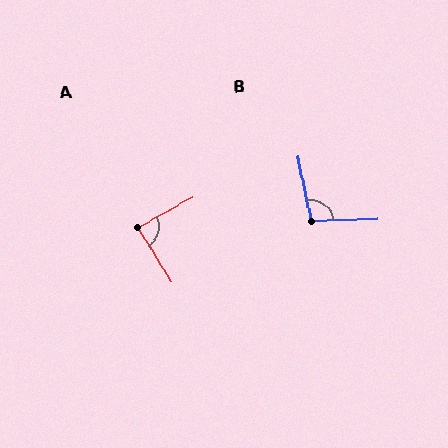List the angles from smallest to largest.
A (87°), B (100°).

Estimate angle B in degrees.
Approximately 100 degrees.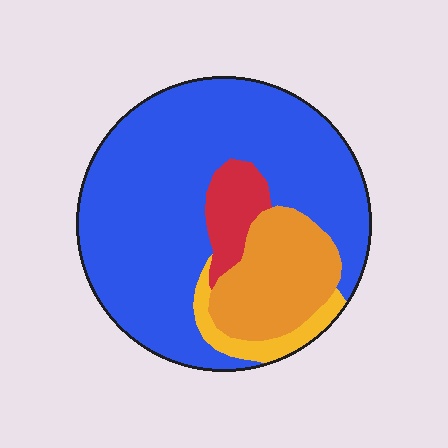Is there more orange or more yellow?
Orange.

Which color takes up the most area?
Blue, at roughly 70%.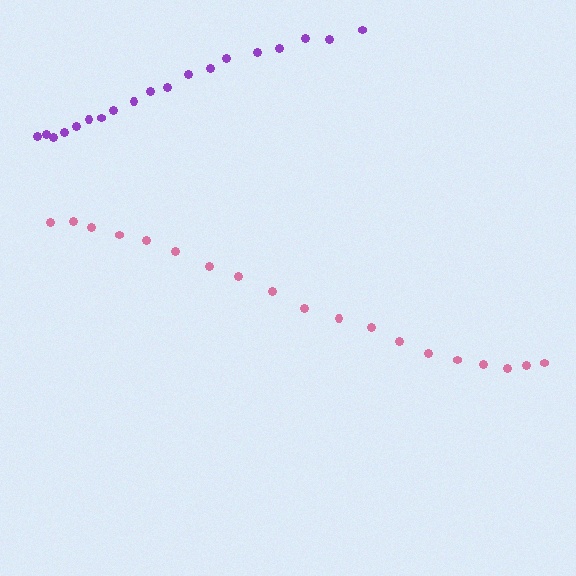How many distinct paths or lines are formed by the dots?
There are 2 distinct paths.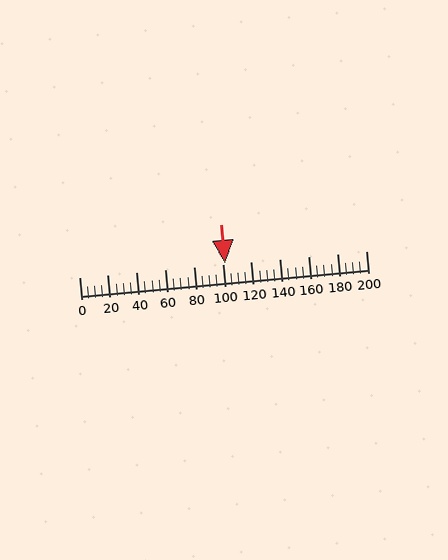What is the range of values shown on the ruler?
The ruler shows values from 0 to 200.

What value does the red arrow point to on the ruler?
The red arrow points to approximately 101.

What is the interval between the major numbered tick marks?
The major tick marks are spaced 20 units apart.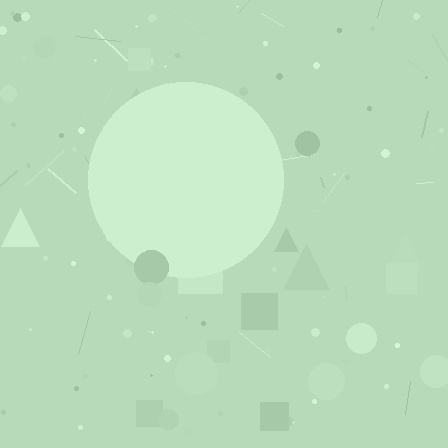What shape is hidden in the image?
A circle is hidden in the image.